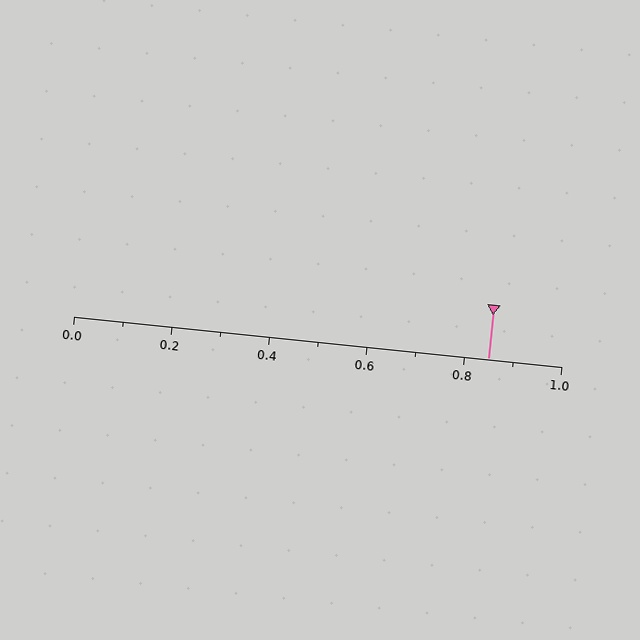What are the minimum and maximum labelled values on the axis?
The axis runs from 0.0 to 1.0.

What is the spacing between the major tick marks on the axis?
The major ticks are spaced 0.2 apart.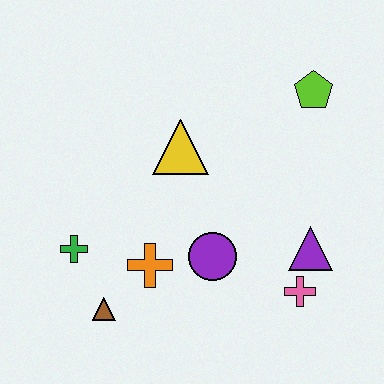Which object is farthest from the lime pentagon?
The brown triangle is farthest from the lime pentagon.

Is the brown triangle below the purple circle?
Yes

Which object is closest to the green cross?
The brown triangle is closest to the green cross.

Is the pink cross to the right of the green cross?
Yes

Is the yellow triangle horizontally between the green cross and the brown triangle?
No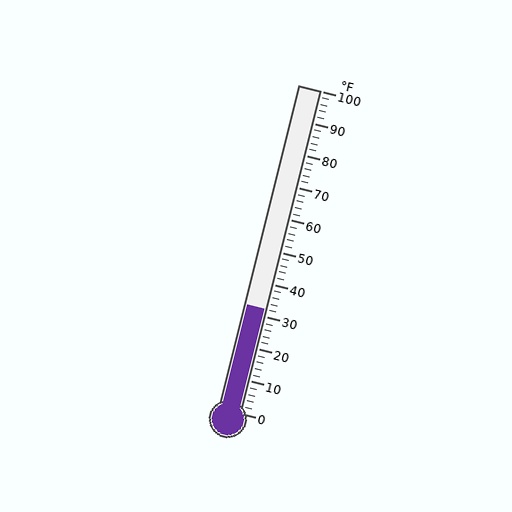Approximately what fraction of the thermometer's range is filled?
The thermometer is filled to approximately 30% of its range.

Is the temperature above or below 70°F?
The temperature is below 70°F.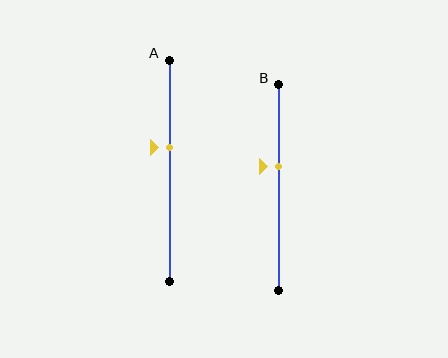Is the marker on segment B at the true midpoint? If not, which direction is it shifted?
No, the marker on segment B is shifted upward by about 10% of the segment length.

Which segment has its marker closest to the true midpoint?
Segment B has its marker closest to the true midpoint.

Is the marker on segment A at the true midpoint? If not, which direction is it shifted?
No, the marker on segment A is shifted upward by about 10% of the segment length.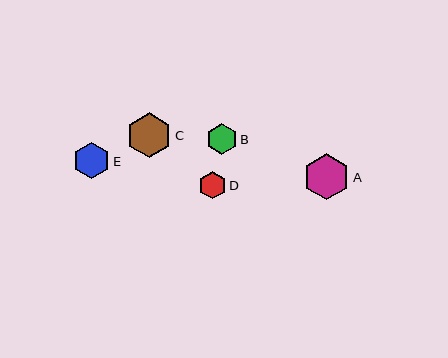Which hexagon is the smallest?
Hexagon D is the smallest with a size of approximately 27 pixels.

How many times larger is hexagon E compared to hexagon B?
Hexagon E is approximately 1.2 times the size of hexagon B.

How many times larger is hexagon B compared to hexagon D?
Hexagon B is approximately 1.1 times the size of hexagon D.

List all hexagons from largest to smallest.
From largest to smallest: A, C, E, B, D.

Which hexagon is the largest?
Hexagon A is the largest with a size of approximately 46 pixels.